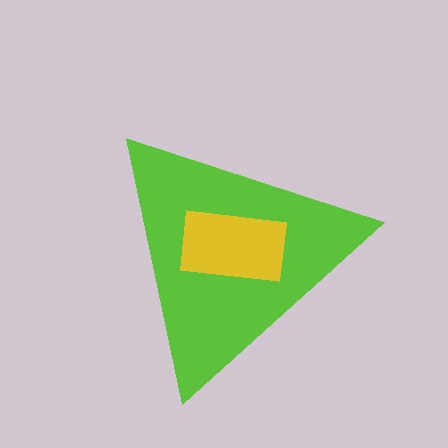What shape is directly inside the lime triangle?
The yellow rectangle.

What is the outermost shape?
The lime triangle.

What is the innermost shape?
The yellow rectangle.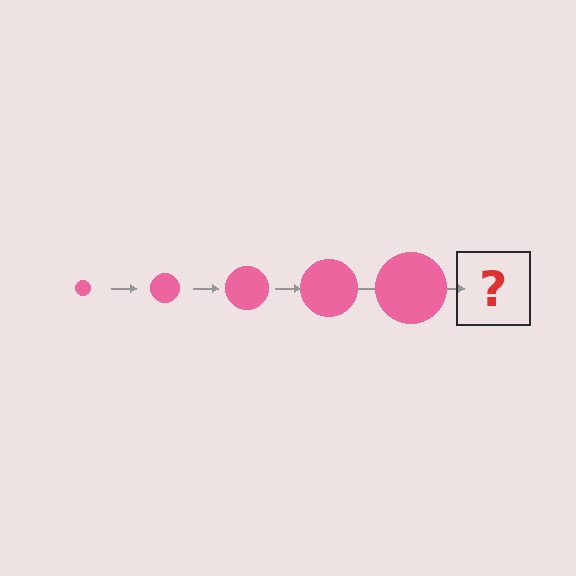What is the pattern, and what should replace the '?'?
The pattern is that the circle gets progressively larger each step. The '?' should be a pink circle, larger than the previous one.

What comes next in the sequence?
The next element should be a pink circle, larger than the previous one.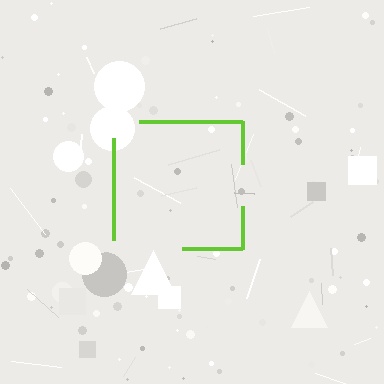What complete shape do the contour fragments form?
The contour fragments form a square.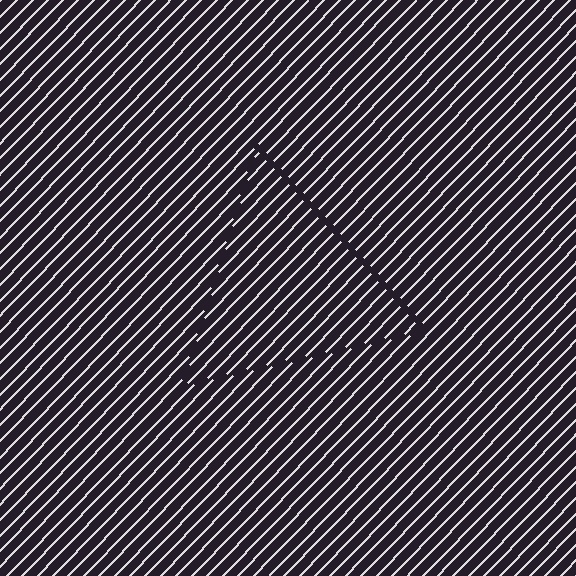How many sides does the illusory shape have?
3 sides — the line-ends trace a triangle.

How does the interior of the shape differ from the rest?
The interior of the shape contains the same grating, shifted by half a period — the contour is defined by the phase discontinuity where line-ends from the inner and outer gratings abut.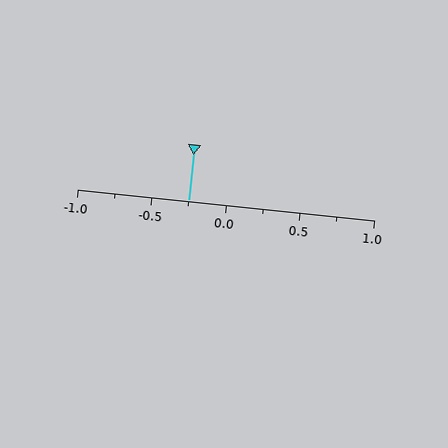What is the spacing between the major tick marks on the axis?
The major ticks are spaced 0.5 apart.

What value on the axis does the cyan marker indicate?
The marker indicates approximately -0.25.